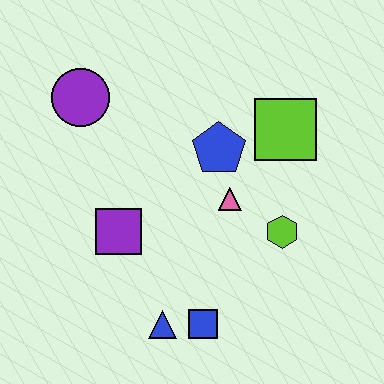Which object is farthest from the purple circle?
The blue square is farthest from the purple circle.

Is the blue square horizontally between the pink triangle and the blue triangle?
Yes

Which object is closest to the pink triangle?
The blue pentagon is closest to the pink triangle.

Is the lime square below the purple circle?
Yes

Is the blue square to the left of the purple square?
No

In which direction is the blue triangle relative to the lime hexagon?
The blue triangle is to the left of the lime hexagon.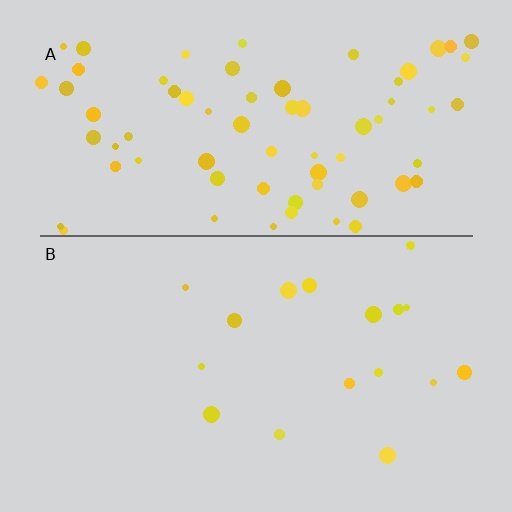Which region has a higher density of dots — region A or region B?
A (the top).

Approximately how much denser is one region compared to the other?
Approximately 4.2× — region A over region B.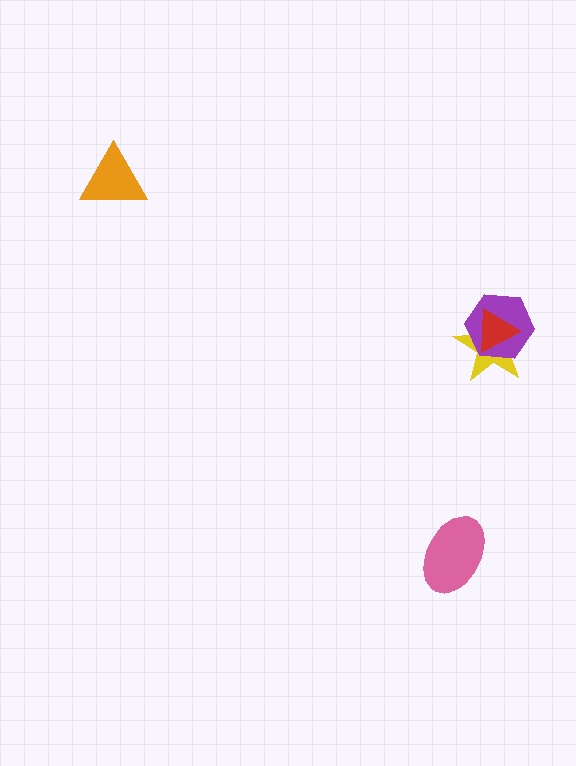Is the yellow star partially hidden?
Yes, it is partially covered by another shape.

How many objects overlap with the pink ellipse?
0 objects overlap with the pink ellipse.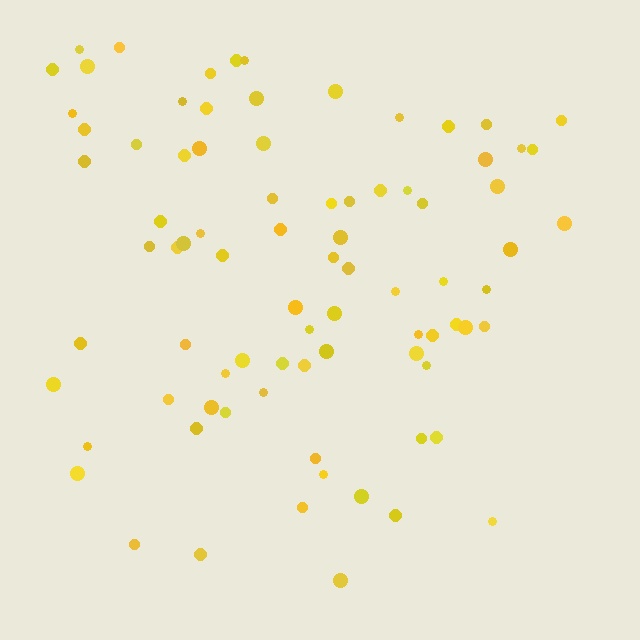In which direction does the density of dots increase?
From bottom to top, with the top side densest.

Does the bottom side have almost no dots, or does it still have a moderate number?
Still a moderate number, just noticeably fewer than the top.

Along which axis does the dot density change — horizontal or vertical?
Vertical.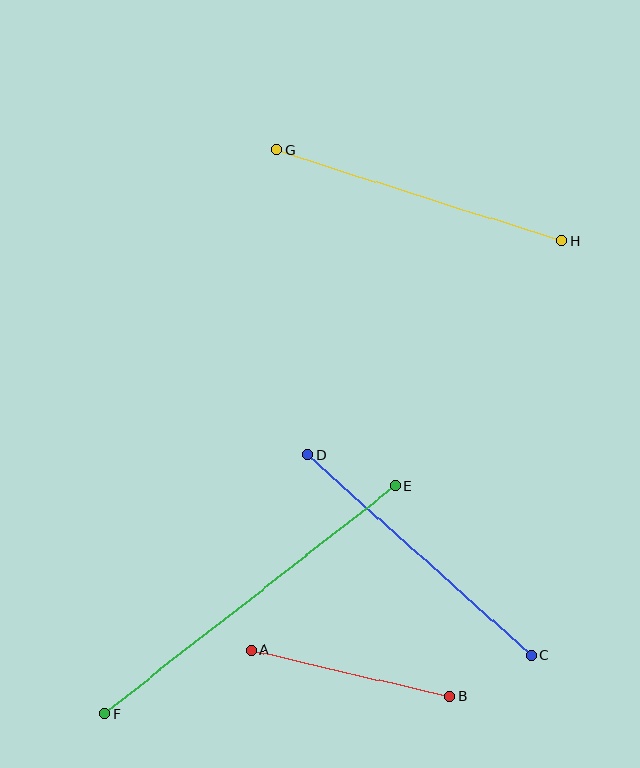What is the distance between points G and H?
The distance is approximately 299 pixels.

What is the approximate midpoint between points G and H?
The midpoint is at approximately (419, 195) pixels.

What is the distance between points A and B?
The distance is approximately 203 pixels.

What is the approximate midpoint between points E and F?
The midpoint is at approximately (250, 600) pixels.